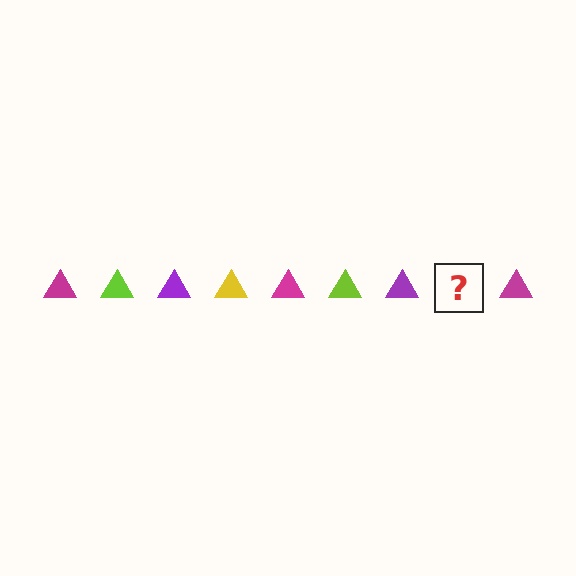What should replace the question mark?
The question mark should be replaced with a yellow triangle.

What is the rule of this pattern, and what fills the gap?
The rule is that the pattern cycles through magenta, lime, purple, yellow triangles. The gap should be filled with a yellow triangle.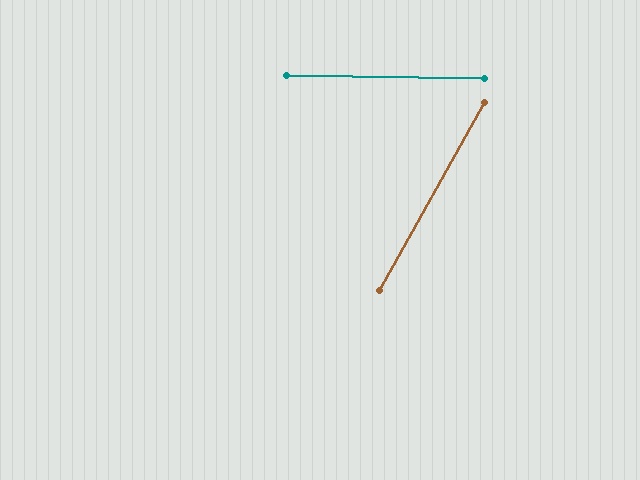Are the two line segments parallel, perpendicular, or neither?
Neither parallel nor perpendicular — they differ by about 62°.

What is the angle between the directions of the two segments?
Approximately 62 degrees.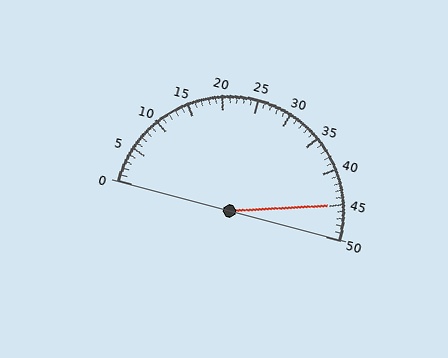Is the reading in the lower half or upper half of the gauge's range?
The reading is in the upper half of the range (0 to 50).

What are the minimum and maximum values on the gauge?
The gauge ranges from 0 to 50.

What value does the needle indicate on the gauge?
The needle indicates approximately 45.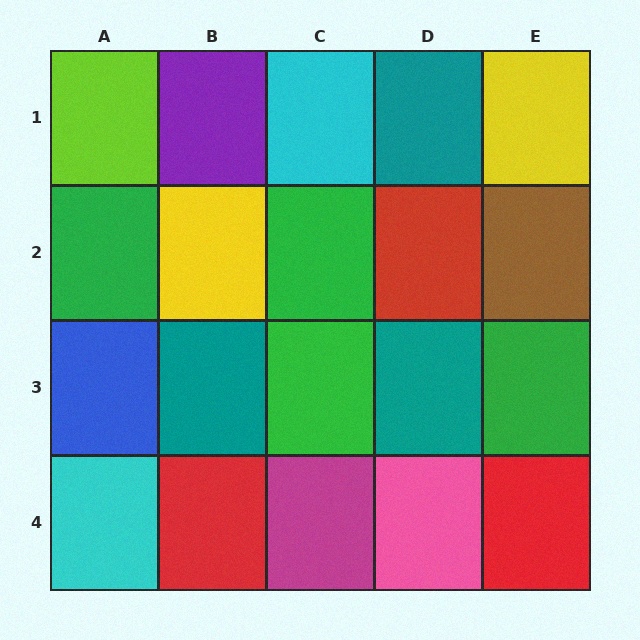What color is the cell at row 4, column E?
Red.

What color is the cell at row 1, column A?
Lime.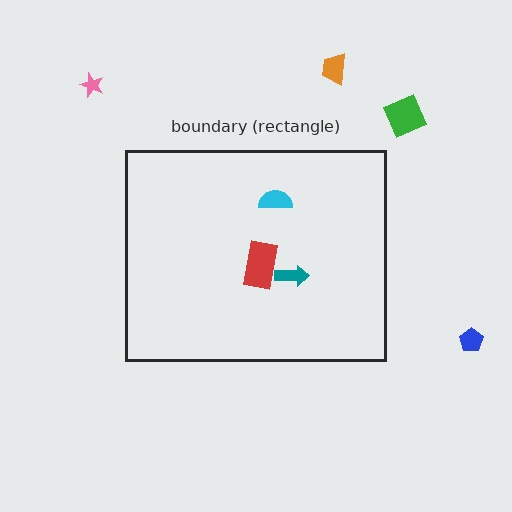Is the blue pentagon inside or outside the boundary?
Outside.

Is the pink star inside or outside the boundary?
Outside.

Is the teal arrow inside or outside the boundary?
Inside.